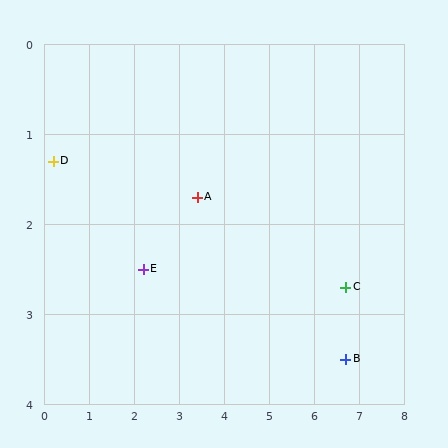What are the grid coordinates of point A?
Point A is at approximately (3.4, 1.7).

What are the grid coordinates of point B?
Point B is at approximately (6.7, 3.5).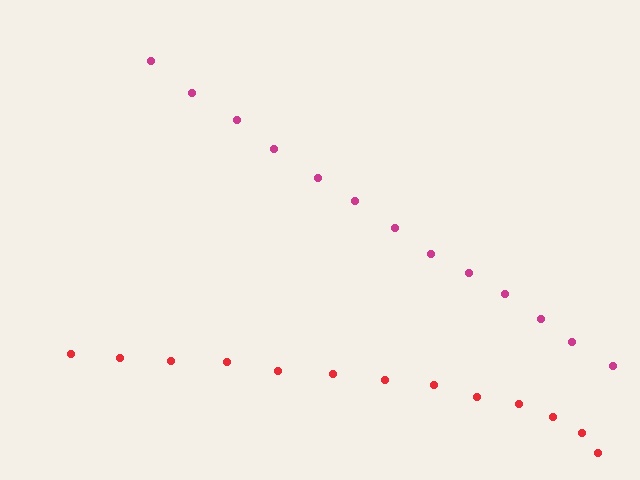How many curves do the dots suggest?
There are 2 distinct paths.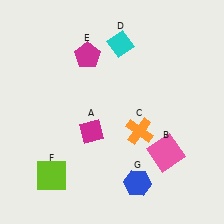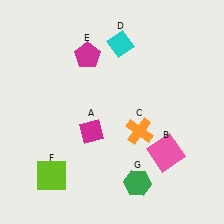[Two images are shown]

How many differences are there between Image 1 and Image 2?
There is 1 difference between the two images.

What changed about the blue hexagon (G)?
In Image 1, G is blue. In Image 2, it changed to green.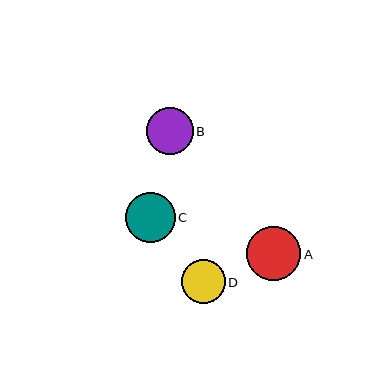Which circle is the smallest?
Circle D is the smallest with a size of approximately 44 pixels.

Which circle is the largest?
Circle A is the largest with a size of approximately 54 pixels.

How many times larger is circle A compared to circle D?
Circle A is approximately 1.2 times the size of circle D.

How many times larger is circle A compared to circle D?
Circle A is approximately 1.2 times the size of circle D.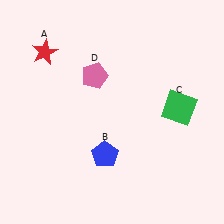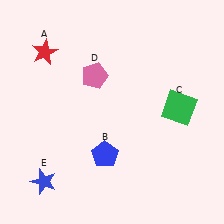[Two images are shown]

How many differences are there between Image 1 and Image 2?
There is 1 difference between the two images.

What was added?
A blue star (E) was added in Image 2.